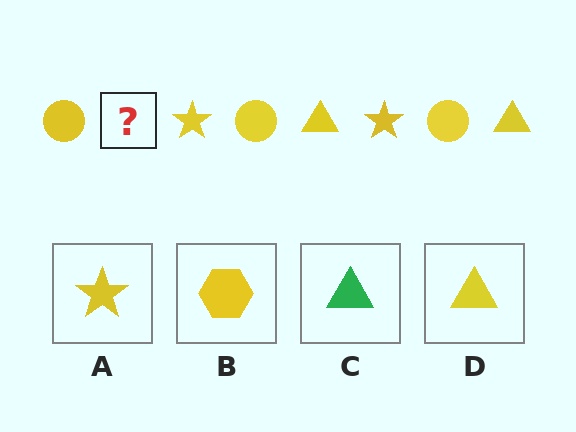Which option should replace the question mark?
Option D.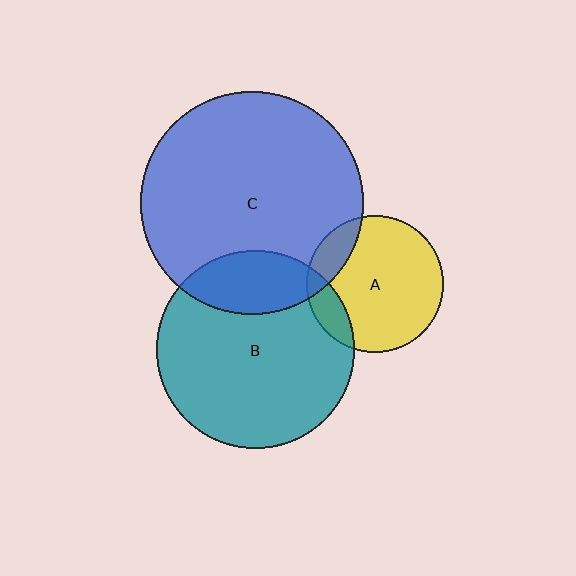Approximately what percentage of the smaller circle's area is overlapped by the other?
Approximately 20%.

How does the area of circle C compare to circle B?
Approximately 1.3 times.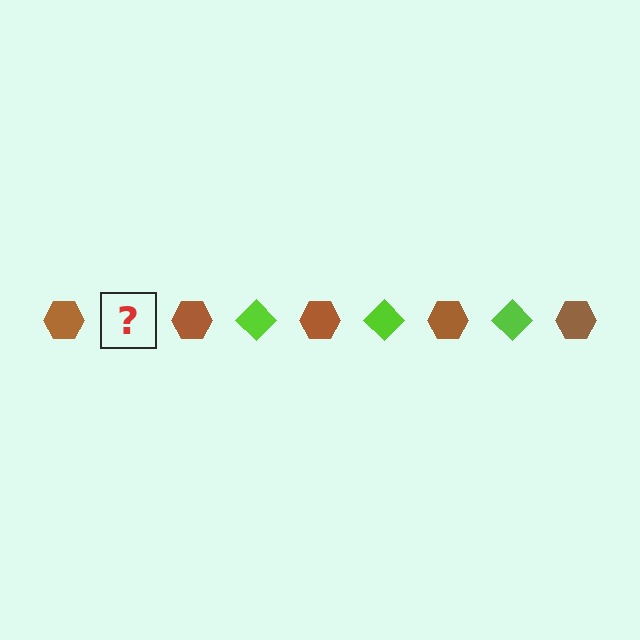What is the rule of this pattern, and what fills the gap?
The rule is that the pattern alternates between brown hexagon and lime diamond. The gap should be filled with a lime diamond.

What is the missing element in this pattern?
The missing element is a lime diamond.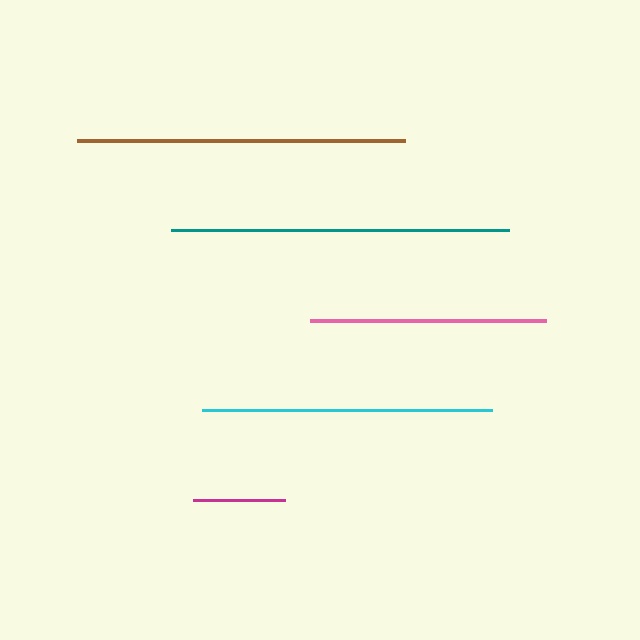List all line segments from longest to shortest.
From longest to shortest: teal, brown, cyan, pink, magenta.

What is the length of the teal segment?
The teal segment is approximately 338 pixels long.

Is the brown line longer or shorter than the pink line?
The brown line is longer than the pink line.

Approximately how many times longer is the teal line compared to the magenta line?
The teal line is approximately 3.7 times the length of the magenta line.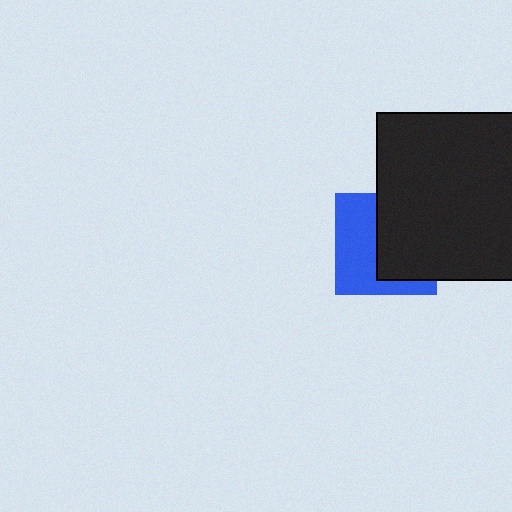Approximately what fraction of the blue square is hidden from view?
Roughly 52% of the blue square is hidden behind the black square.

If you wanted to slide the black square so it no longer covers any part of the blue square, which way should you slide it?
Slide it right — that is the most direct way to separate the two shapes.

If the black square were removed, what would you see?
You would see the complete blue square.